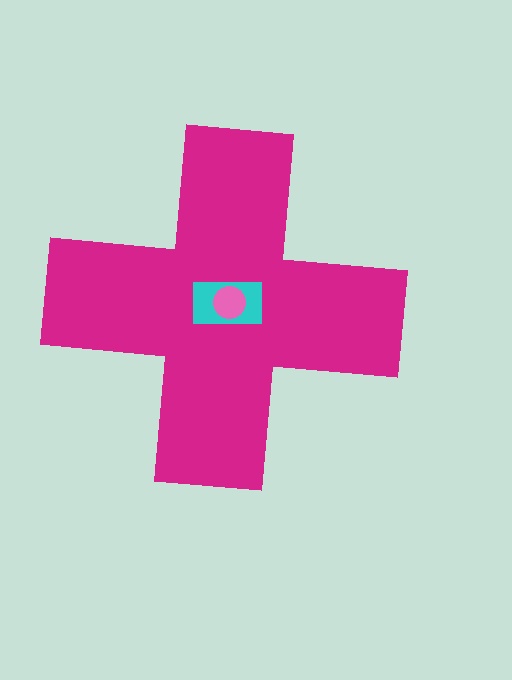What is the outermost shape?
The magenta cross.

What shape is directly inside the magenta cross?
The cyan rectangle.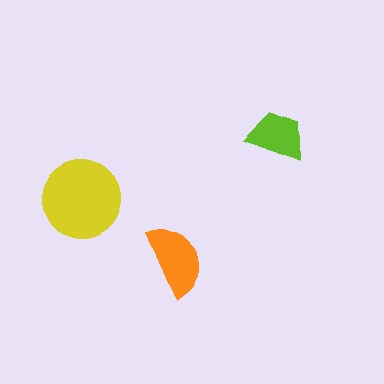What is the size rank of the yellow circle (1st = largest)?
1st.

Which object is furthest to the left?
The yellow circle is leftmost.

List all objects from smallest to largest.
The lime trapezoid, the orange semicircle, the yellow circle.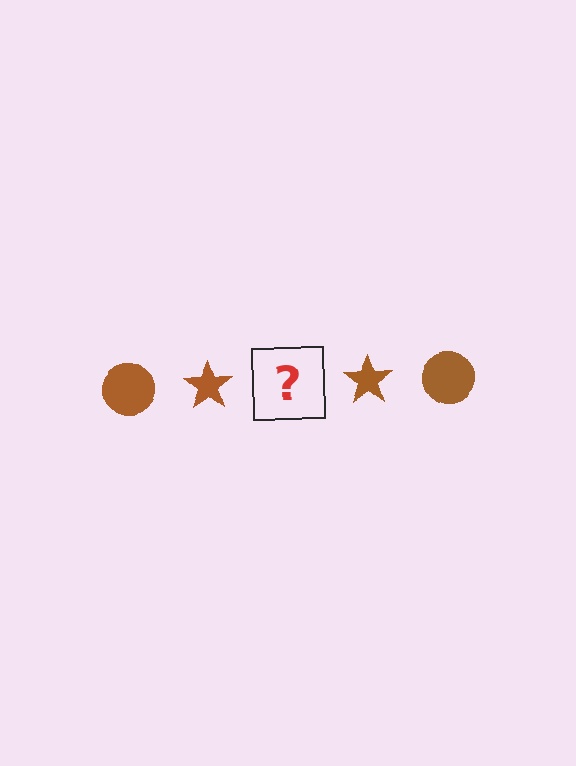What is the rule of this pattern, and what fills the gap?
The rule is that the pattern cycles through circle, star shapes in brown. The gap should be filled with a brown circle.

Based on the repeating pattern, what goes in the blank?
The blank should be a brown circle.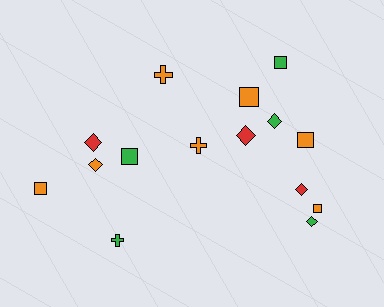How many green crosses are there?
There is 1 green cross.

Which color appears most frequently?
Orange, with 7 objects.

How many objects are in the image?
There are 15 objects.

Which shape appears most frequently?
Square, with 6 objects.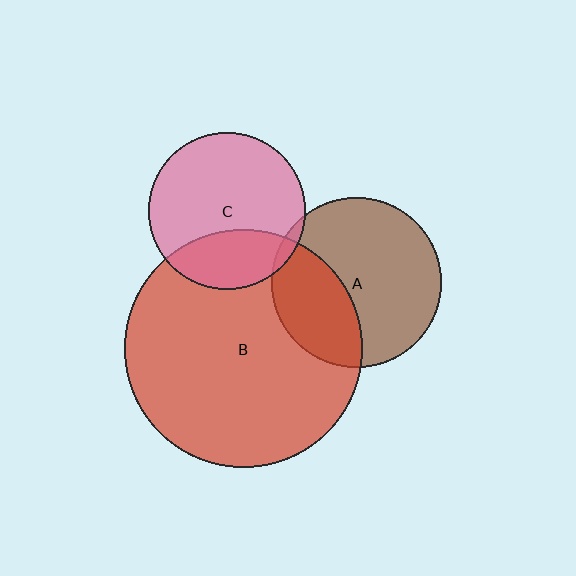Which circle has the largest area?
Circle B (red).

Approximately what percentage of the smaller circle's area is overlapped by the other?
Approximately 30%.